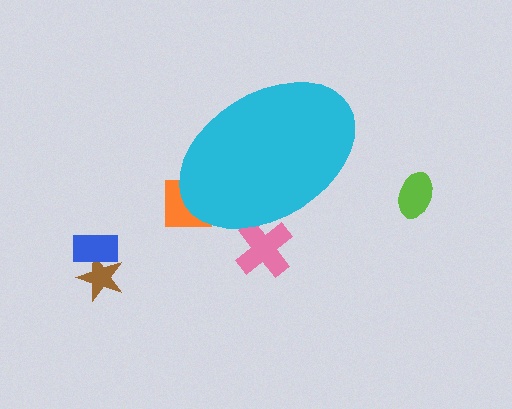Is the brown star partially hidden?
No, the brown star is fully visible.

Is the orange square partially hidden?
Yes, the orange square is partially hidden behind the cyan ellipse.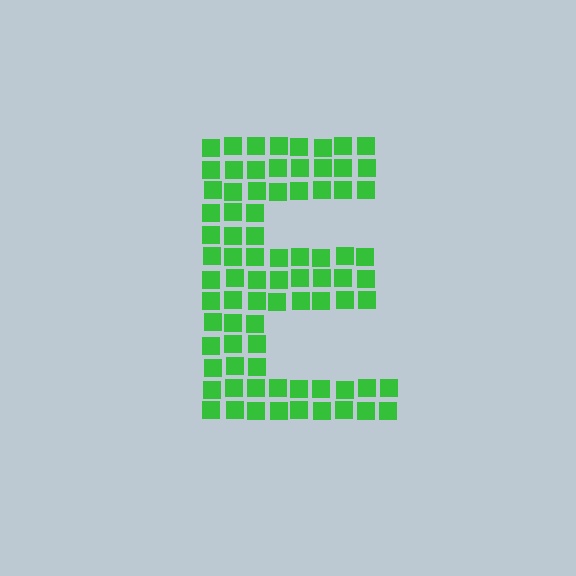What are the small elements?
The small elements are squares.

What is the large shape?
The large shape is the letter E.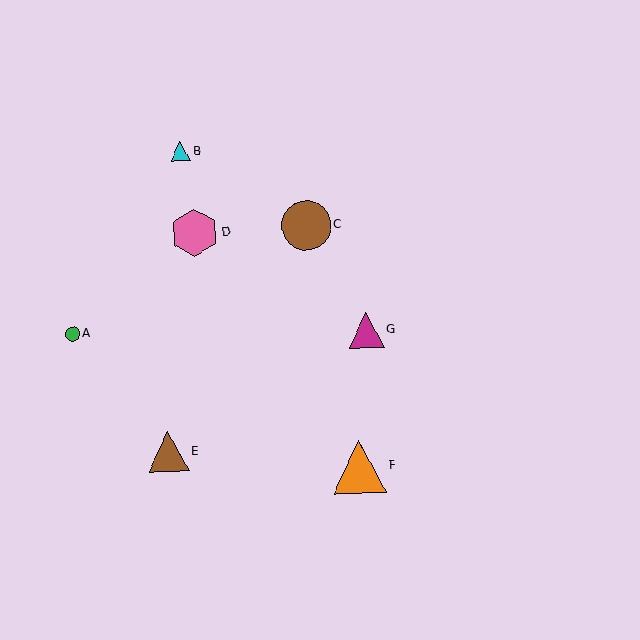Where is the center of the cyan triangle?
The center of the cyan triangle is at (180, 151).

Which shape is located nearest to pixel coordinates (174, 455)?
The brown triangle (labeled E) at (168, 452) is nearest to that location.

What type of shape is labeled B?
Shape B is a cyan triangle.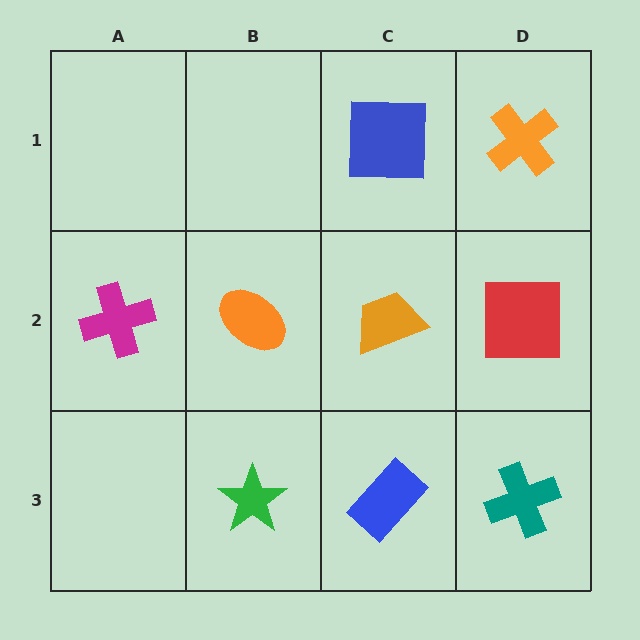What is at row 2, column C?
An orange trapezoid.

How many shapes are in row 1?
2 shapes.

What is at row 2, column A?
A magenta cross.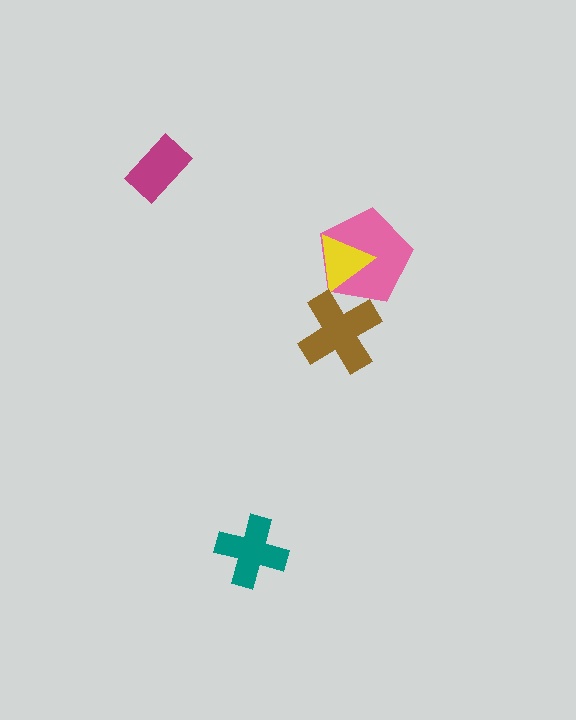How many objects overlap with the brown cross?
1 object overlaps with the brown cross.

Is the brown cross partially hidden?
No, no other shape covers it.